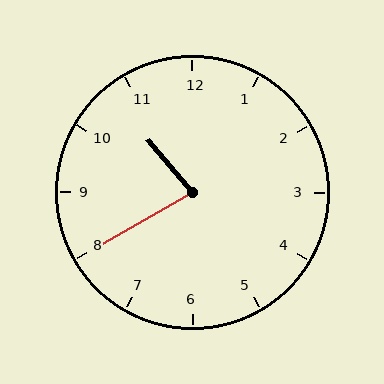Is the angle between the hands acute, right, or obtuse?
It is acute.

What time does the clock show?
10:40.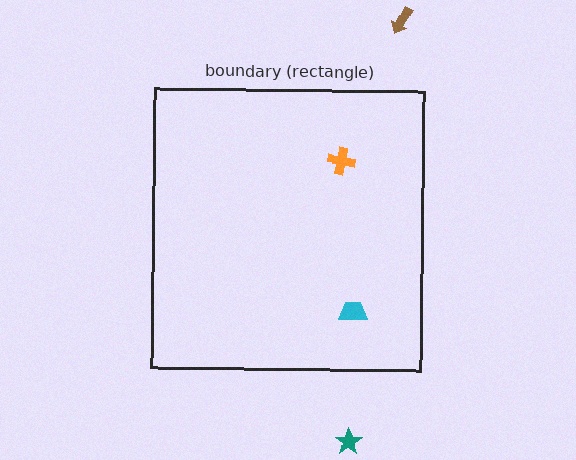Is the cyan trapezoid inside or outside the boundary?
Inside.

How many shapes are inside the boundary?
2 inside, 2 outside.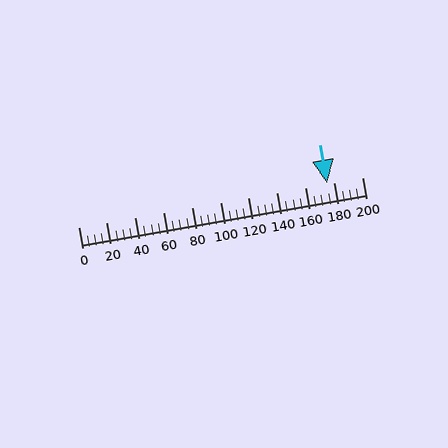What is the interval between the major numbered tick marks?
The major tick marks are spaced 20 units apart.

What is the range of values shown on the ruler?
The ruler shows values from 0 to 200.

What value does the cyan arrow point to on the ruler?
The cyan arrow points to approximately 175.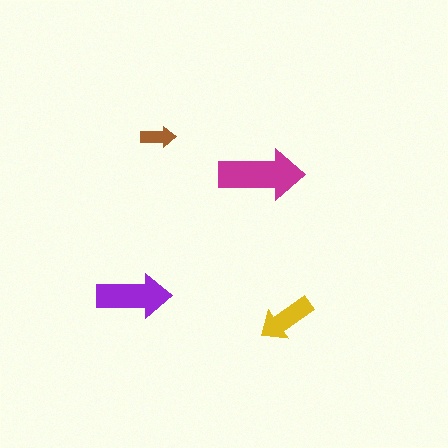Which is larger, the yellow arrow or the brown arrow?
The yellow one.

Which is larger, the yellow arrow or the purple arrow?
The purple one.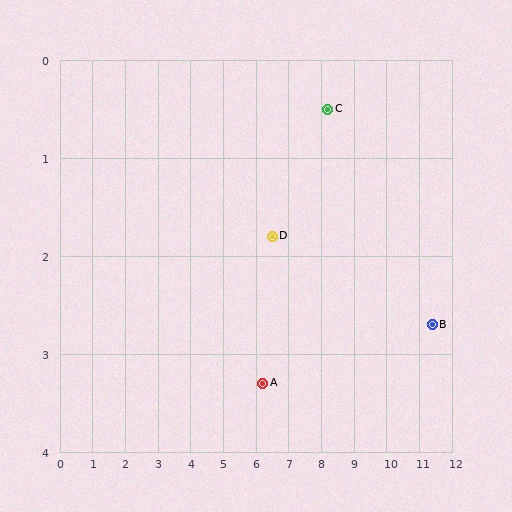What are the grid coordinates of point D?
Point D is at approximately (6.5, 1.8).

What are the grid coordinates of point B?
Point B is at approximately (11.4, 2.7).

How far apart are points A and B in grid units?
Points A and B are about 5.2 grid units apart.